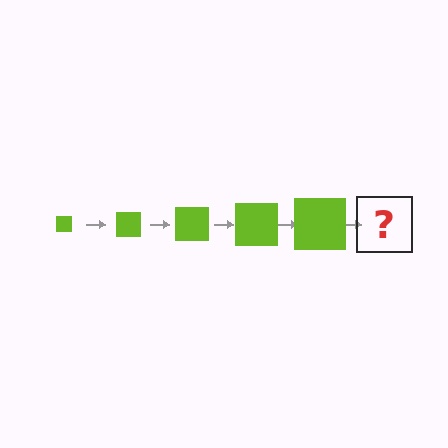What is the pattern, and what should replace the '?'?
The pattern is that the square gets progressively larger each step. The '?' should be a lime square, larger than the previous one.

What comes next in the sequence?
The next element should be a lime square, larger than the previous one.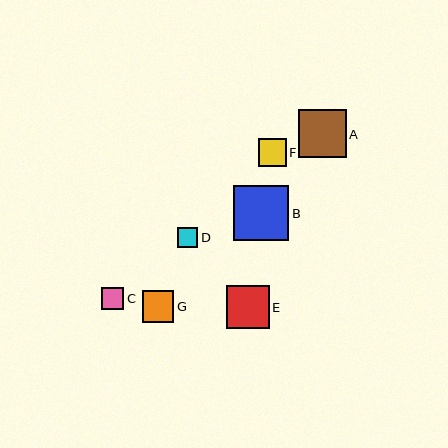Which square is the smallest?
Square D is the smallest with a size of approximately 20 pixels.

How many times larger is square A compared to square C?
Square A is approximately 2.2 times the size of square C.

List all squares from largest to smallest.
From largest to smallest: B, A, E, G, F, C, D.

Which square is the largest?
Square B is the largest with a size of approximately 55 pixels.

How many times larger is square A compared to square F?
Square A is approximately 1.7 times the size of square F.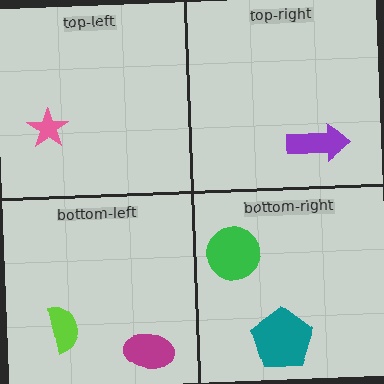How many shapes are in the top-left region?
1.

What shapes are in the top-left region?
The pink star.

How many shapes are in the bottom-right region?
2.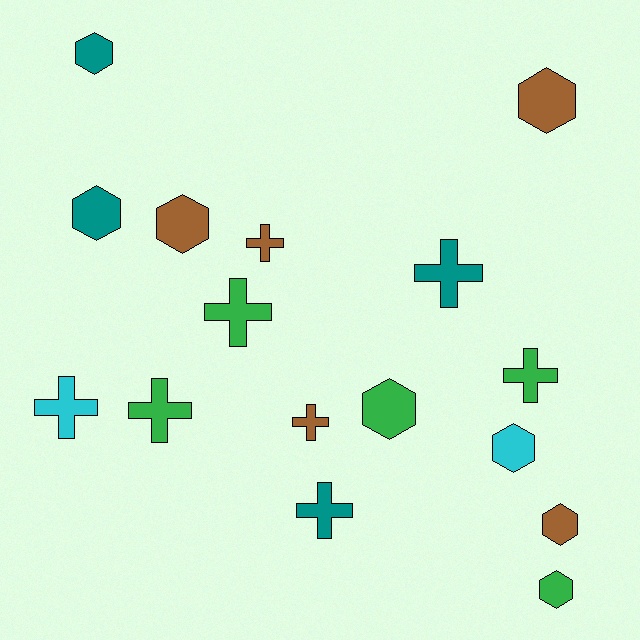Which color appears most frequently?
Brown, with 5 objects.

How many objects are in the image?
There are 16 objects.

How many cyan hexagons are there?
There is 1 cyan hexagon.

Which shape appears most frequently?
Cross, with 8 objects.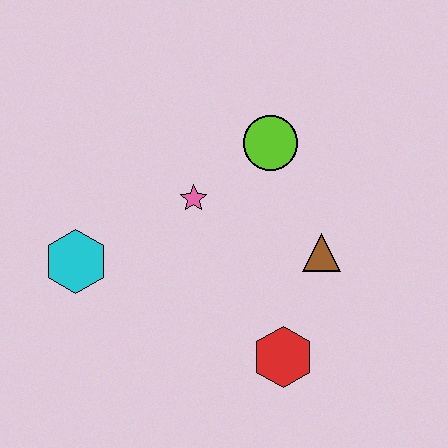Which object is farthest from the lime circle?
The cyan hexagon is farthest from the lime circle.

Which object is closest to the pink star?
The lime circle is closest to the pink star.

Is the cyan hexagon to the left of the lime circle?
Yes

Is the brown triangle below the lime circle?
Yes